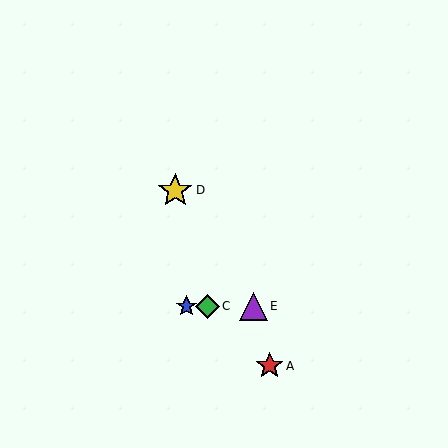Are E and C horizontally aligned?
Yes, both are at y≈306.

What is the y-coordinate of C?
Object C is at y≈306.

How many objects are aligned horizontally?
3 objects (B, C, E) are aligned horizontally.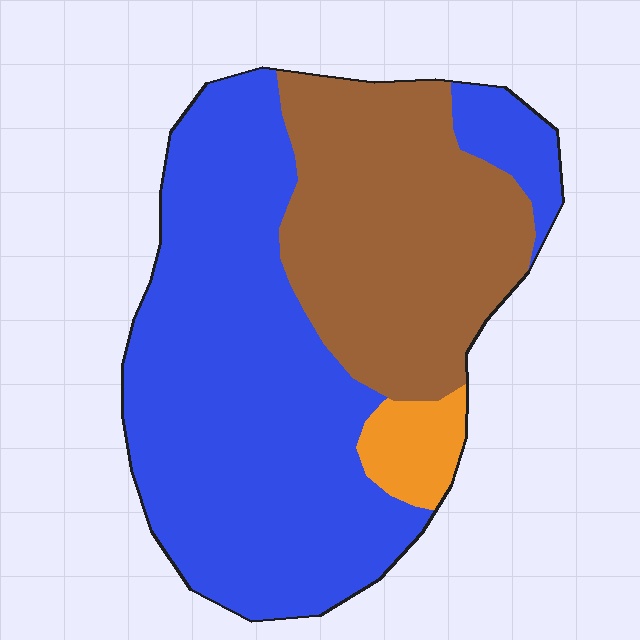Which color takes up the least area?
Orange, at roughly 5%.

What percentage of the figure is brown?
Brown takes up about one third (1/3) of the figure.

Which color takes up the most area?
Blue, at roughly 60%.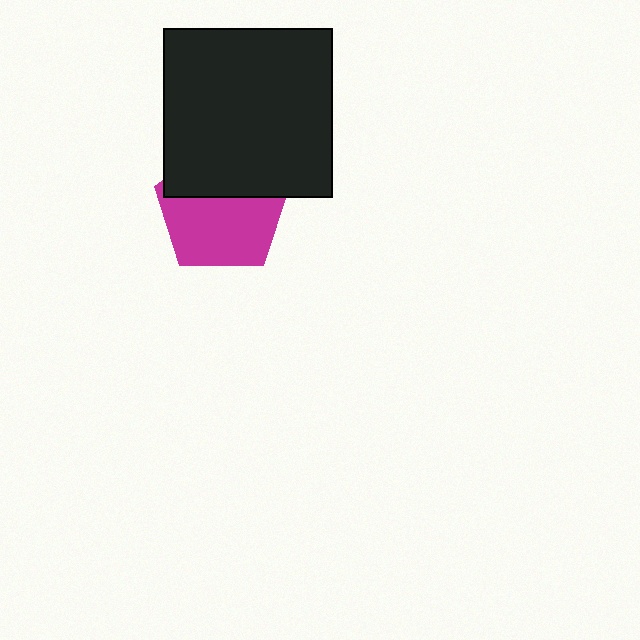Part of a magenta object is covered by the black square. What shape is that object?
It is a pentagon.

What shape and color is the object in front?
The object in front is a black square.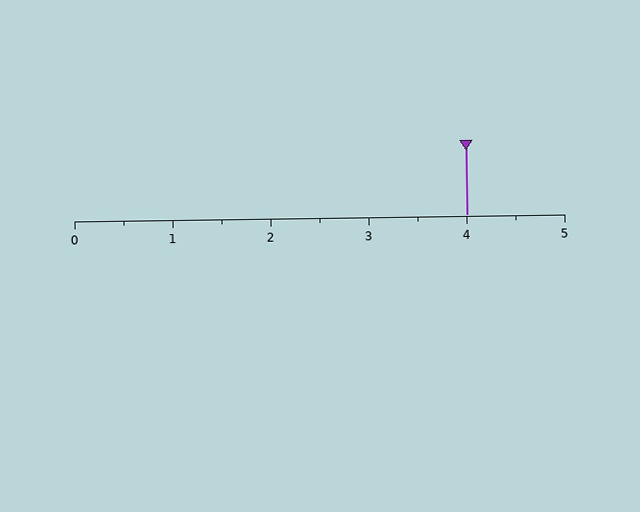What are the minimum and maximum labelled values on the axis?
The axis runs from 0 to 5.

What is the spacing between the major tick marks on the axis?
The major ticks are spaced 1 apart.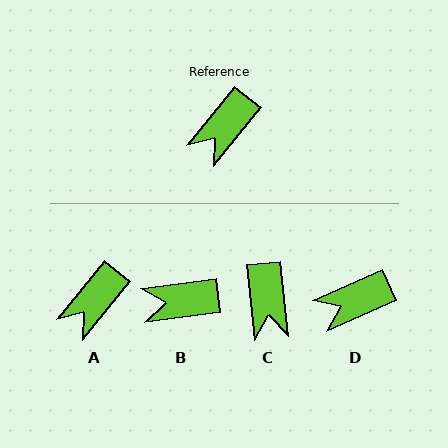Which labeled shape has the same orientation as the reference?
A.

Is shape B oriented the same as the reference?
No, it is off by about 44 degrees.